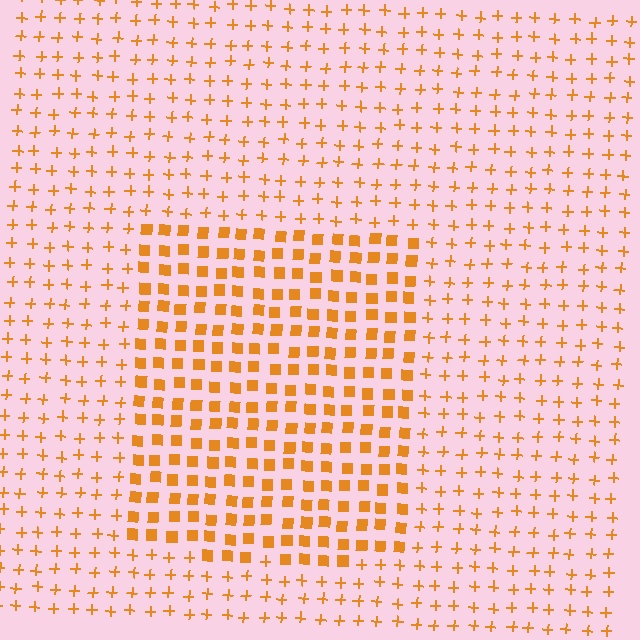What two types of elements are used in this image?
The image uses squares inside the rectangle region and plus signs outside it.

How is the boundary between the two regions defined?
The boundary is defined by a change in element shape: squares inside vs. plus signs outside. All elements share the same color and spacing.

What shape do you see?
I see a rectangle.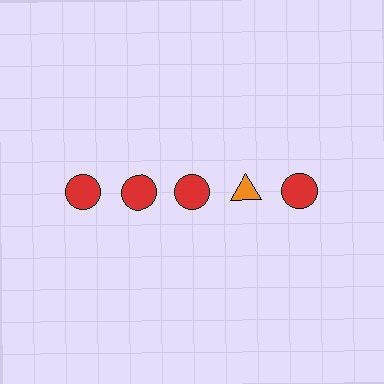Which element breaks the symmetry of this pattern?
The orange triangle in the top row, second from right column breaks the symmetry. All other shapes are red circles.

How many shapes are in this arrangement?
There are 5 shapes arranged in a grid pattern.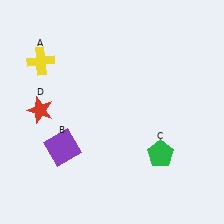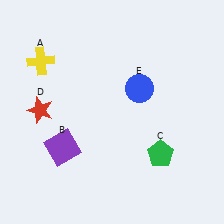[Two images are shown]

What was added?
A blue circle (E) was added in Image 2.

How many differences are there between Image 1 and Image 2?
There is 1 difference between the two images.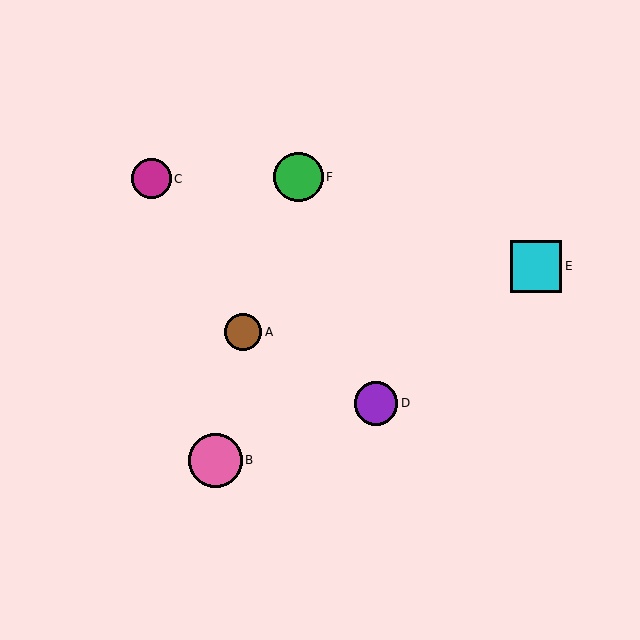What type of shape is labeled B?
Shape B is a pink circle.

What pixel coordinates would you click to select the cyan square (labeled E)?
Click at (536, 266) to select the cyan square E.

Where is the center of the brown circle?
The center of the brown circle is at (243, 332).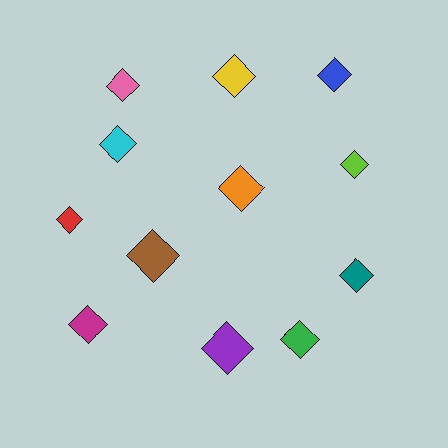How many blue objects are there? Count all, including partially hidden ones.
There is 1 blue object.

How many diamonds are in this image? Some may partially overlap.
There are 12 diamonds.